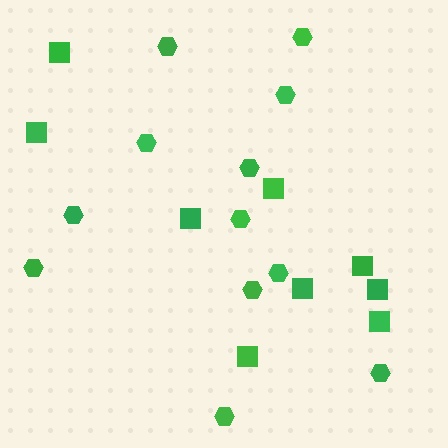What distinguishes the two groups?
There are 2 groups: one group of hexagons (12) and one group of squares (9).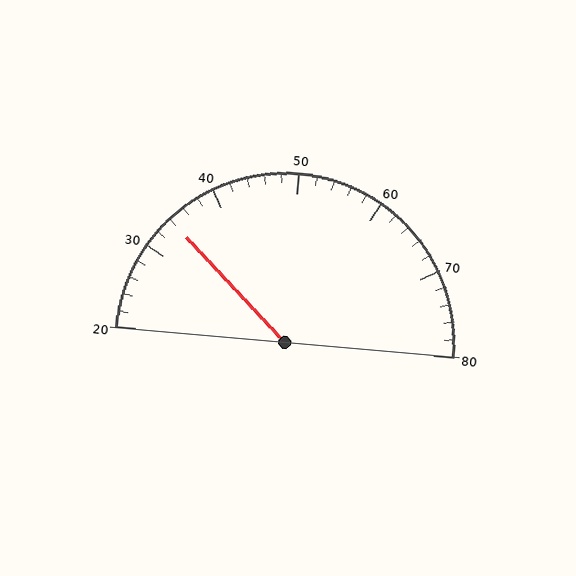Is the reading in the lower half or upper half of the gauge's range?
The reading is in the lower half of the range (20 to 80).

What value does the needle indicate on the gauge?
The needle indicates approximately 34.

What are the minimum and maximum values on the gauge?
The gauge ranges from 20 to 80.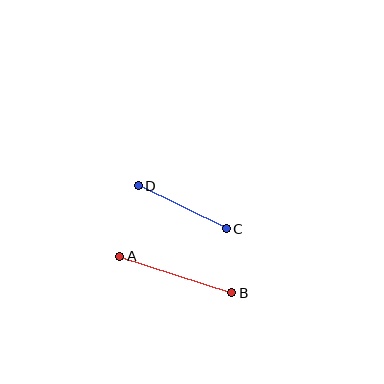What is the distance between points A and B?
The distance is approximately 118 pixels.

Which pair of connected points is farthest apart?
Points A and B are farthest apart.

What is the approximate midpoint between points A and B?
The midpoint is at approximately (176, 275) pixels.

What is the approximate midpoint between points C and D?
The midpoint is at approximately (182, 207) pixels.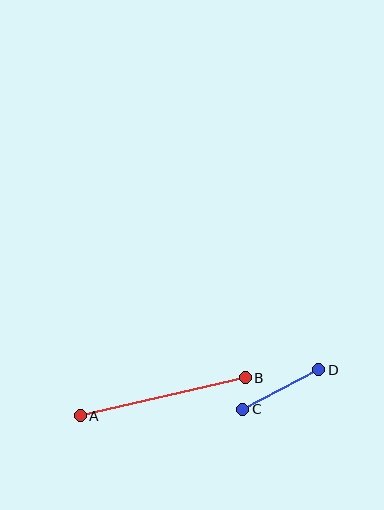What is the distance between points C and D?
The distance is approximately 86 pixels.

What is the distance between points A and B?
The distance is approximately 169 pixels.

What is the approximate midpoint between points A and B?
The midpoint is at approximately (163, 397) pixels.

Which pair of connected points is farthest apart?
Points A and B are farthest apart.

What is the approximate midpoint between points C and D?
The midpoint is at approximately (281, 390) pixels.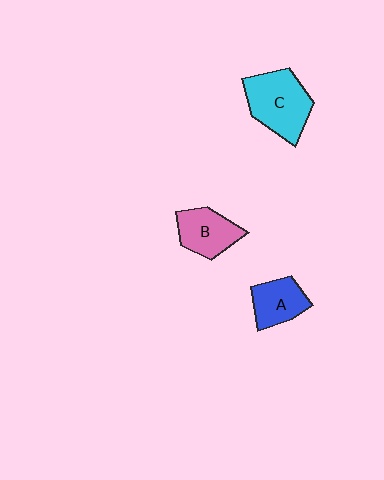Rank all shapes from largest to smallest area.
From largest to smallest: C (cyan), B (pink), A (blue).